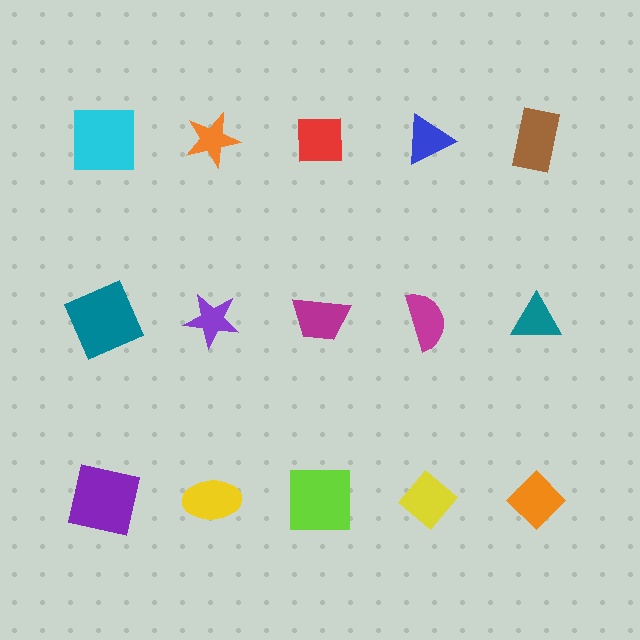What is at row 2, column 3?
A magenta trapezoid.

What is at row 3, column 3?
A lime square.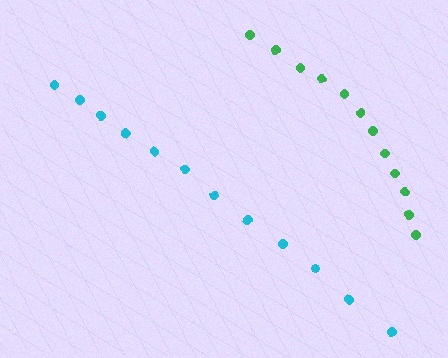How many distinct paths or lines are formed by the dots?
There are 2 distinct paths.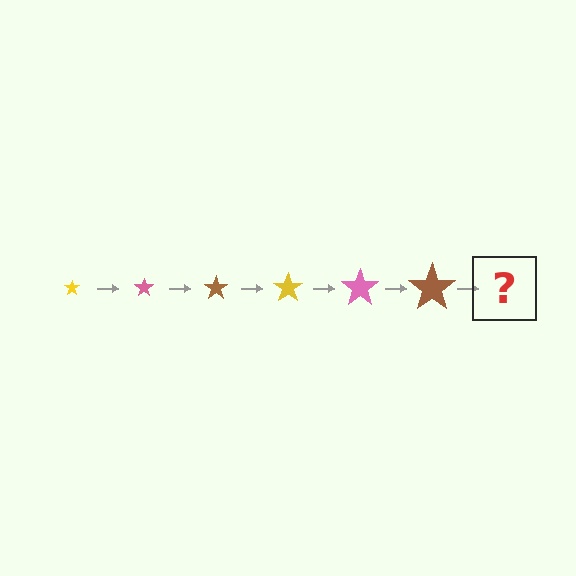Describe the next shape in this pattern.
It should be a yellow star, larger than the previous one.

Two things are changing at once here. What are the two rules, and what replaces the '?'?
The two rules are that the star grows larger each step and the color cycles through yellow, pink, and brown. The '?' should be a yellow star, larger than the previous one.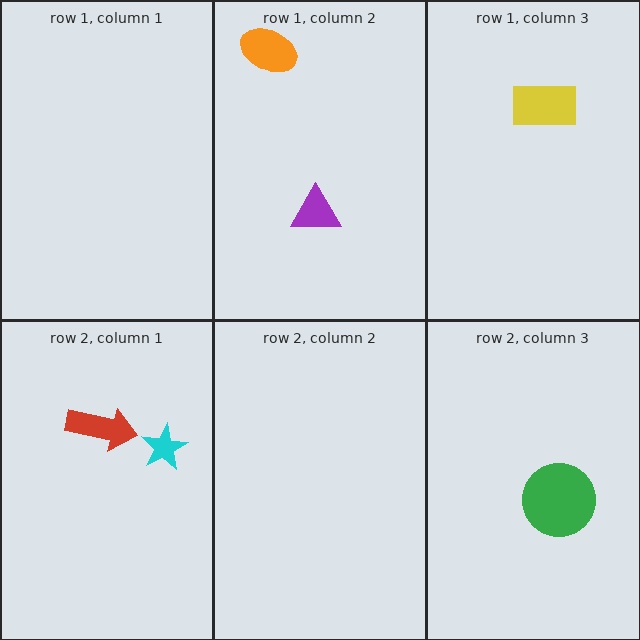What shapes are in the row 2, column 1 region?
The red arrow, the cyan star.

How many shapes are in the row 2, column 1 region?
2.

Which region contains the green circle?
The row 2, column 3 region.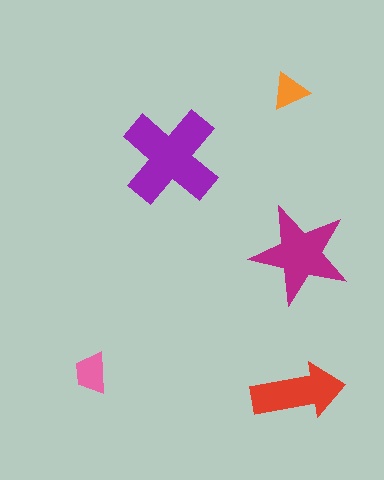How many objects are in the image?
There are 5 objects in the image.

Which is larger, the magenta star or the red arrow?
The magenta star.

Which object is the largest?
The purple cross.